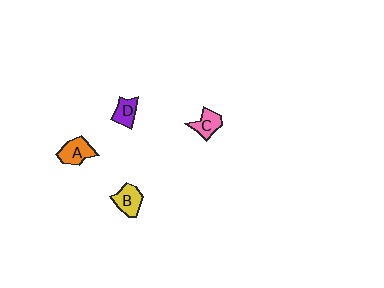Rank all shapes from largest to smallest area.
From largest to smallest: A (orange), B (yellow), C (pink), D (purple).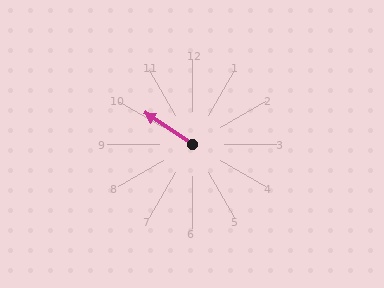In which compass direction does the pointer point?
Northwest.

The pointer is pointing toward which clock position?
Roughly 10 o'clock.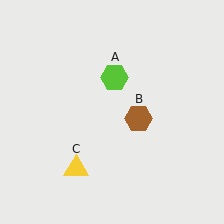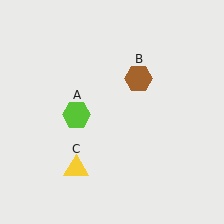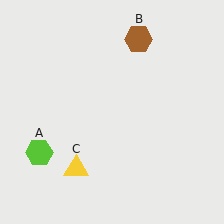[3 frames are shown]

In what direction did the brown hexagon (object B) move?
The brown hexagon (object B) moved up.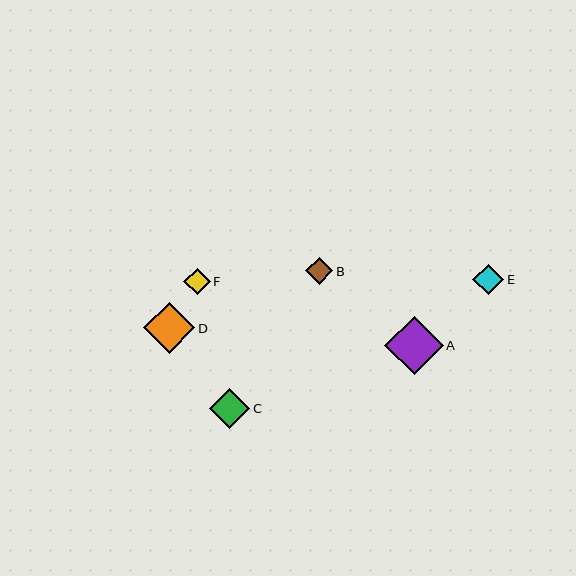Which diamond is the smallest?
Diamond F is the smallest with a size of approximately 26 pixels.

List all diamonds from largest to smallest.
From largest to smallest: A, D, C, E, B, F.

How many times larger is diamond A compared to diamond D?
Diamond A is approximately 1.1 times the size of diamond D.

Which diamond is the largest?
Diamond A is the largest with a size of approximately 59 pixels.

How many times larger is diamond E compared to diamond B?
Diamond E is approximately 1.1 times the size of diamond B.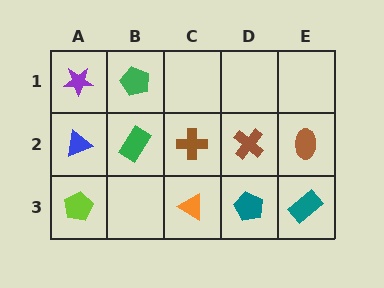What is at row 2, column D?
A brown cross.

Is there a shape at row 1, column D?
No, that cell is empty.